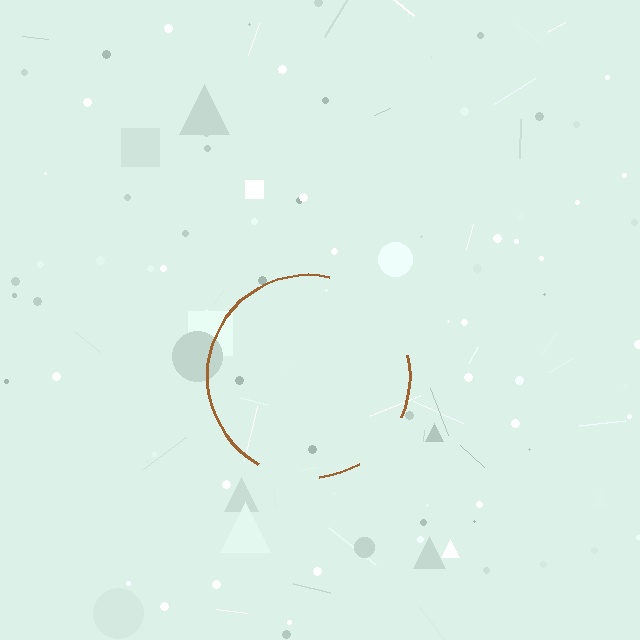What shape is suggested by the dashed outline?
The dashed outline suggests a circle.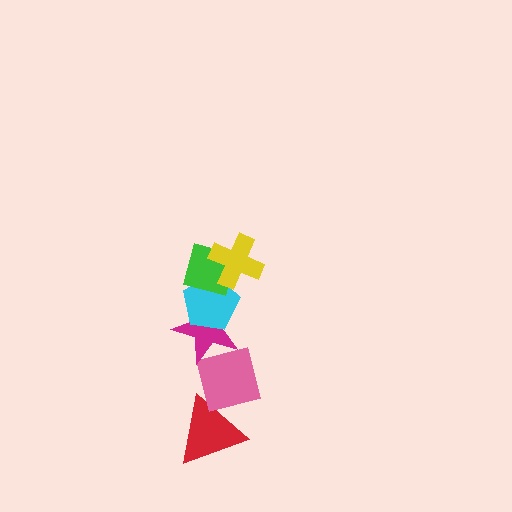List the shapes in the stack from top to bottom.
From top to bottom: the yellow cross, the green diamond, the cyan pentagon, the magenta star, the pink square, the red triangle.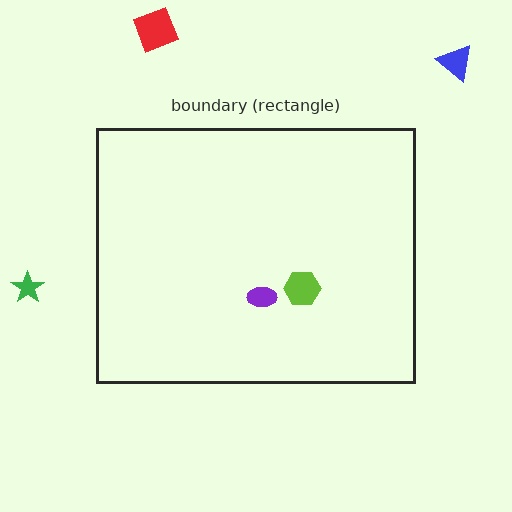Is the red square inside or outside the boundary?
Outside.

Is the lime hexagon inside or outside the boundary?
Inside.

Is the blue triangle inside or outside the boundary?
Outside.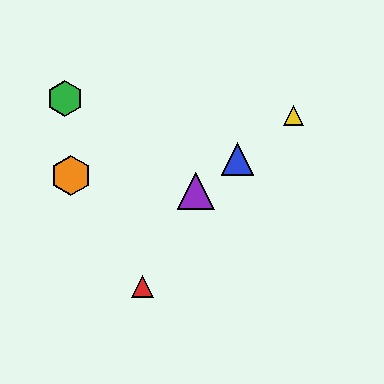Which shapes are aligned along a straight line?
The blue triangle, the yellow triangle, the purple triangle are aligned along a straight line.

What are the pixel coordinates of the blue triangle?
The blue triangle is at (237, 159).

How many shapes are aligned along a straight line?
3 shapes (the blue triangle, the yellow triangle, the purple triangle) are aligned along a straight line.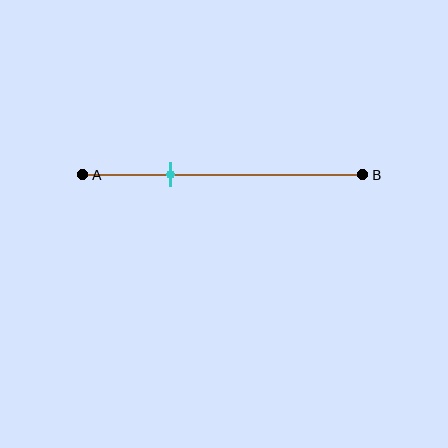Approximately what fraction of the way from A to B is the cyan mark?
The cyan mark is approximately 30% of the way from A to B.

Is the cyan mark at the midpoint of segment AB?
No, the mark is at about 30% from A, not at the 50% midpoint.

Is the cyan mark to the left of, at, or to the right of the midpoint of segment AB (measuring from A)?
The cyan mark is to the left of the midpoint of segment AB.